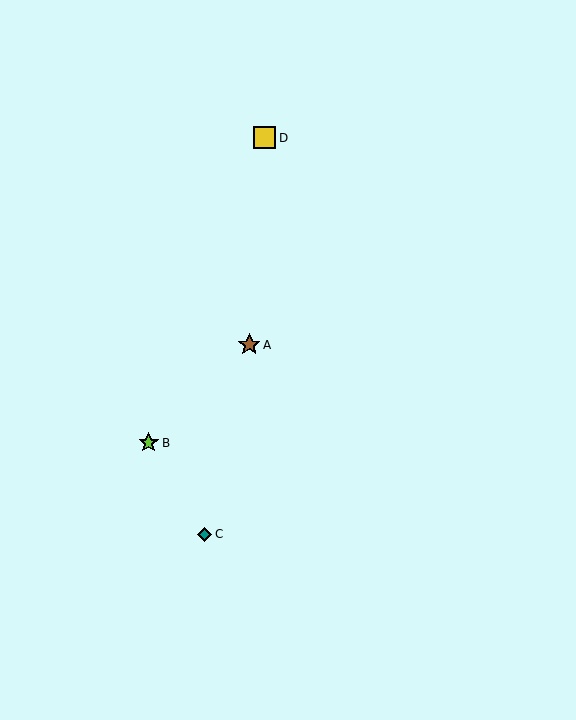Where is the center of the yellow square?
The center of the yellow square is at (265, 138).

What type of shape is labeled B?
Shape B is a lime star.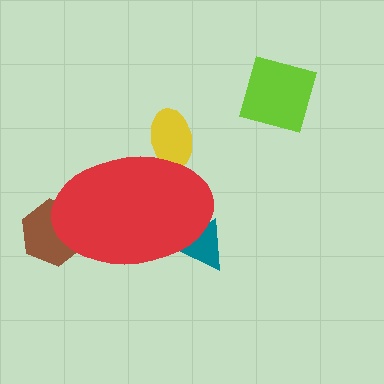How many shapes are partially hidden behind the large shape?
3 shapes are partially hidden.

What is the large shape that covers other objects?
A red ellipse.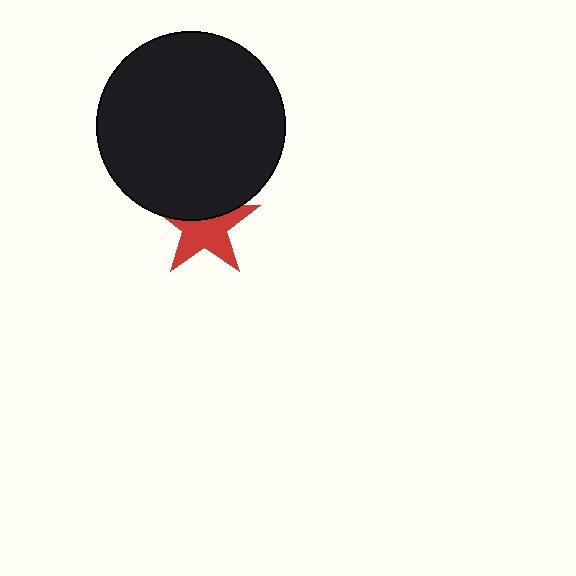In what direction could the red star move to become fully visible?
The red star could move down. That would shift it out from behind the black circle entirely.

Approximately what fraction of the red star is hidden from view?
Roughly 40% of the red star is hidden behind the black circle.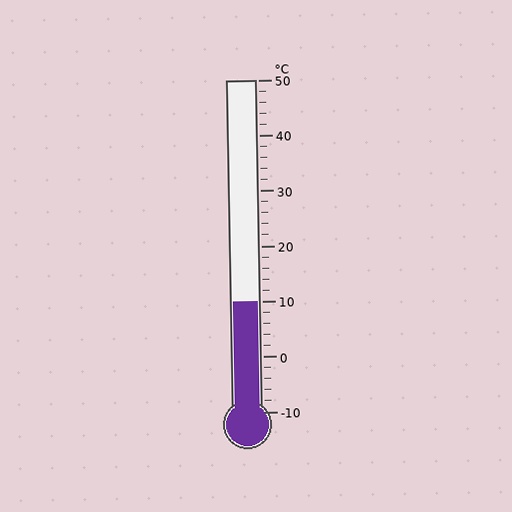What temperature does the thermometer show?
The thermometer shows approximately 10°C.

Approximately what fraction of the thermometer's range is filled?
The thermometer is filled to approximately 35% of its range.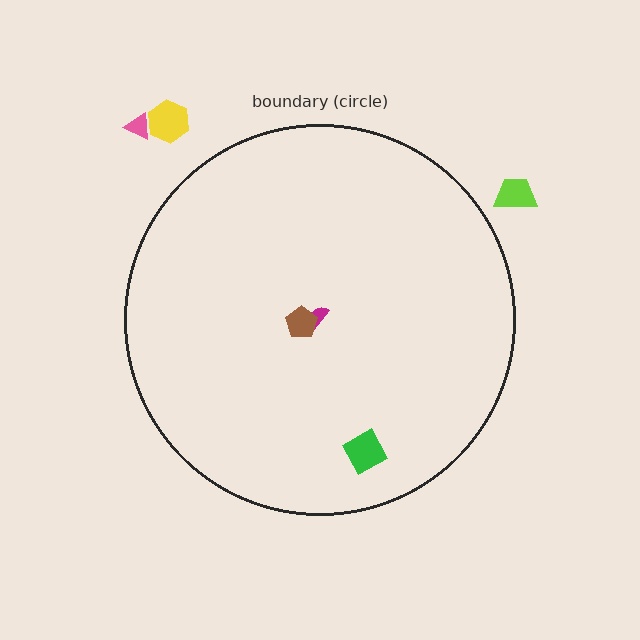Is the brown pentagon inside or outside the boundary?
Inside.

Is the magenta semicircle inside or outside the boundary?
Inside.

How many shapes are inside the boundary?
3 inside, 3 outside.